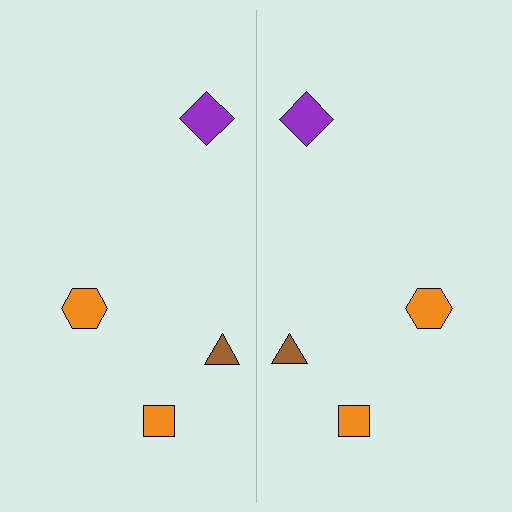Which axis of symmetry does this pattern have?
The pattern has a vertical axis of symmetry running through the center of the image.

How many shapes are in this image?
There are 8 shapes in this image.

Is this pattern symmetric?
Yes, this pattern has bilateral (reflection) symmetry.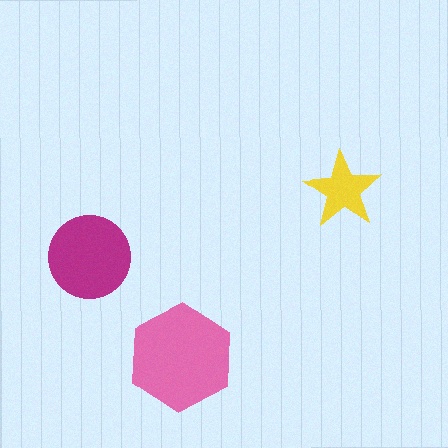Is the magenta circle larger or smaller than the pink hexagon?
Smaller.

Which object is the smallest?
The yellow star.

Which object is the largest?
The pink hexagon.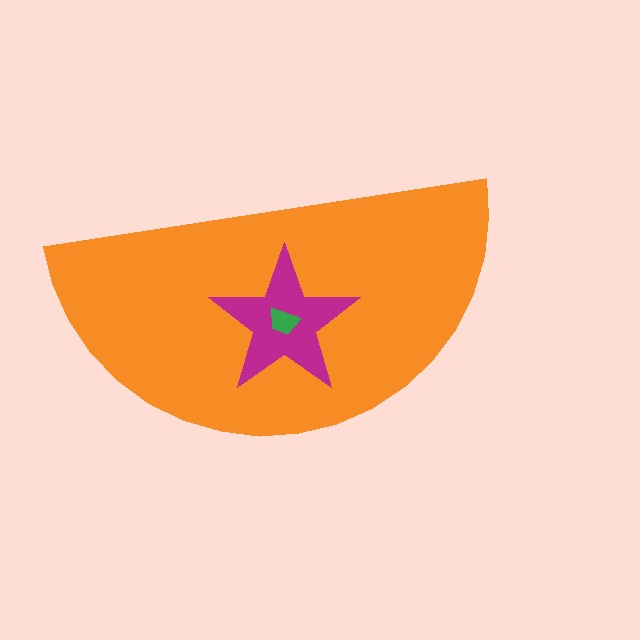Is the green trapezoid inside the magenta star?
Yes.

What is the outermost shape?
The orange semicircle.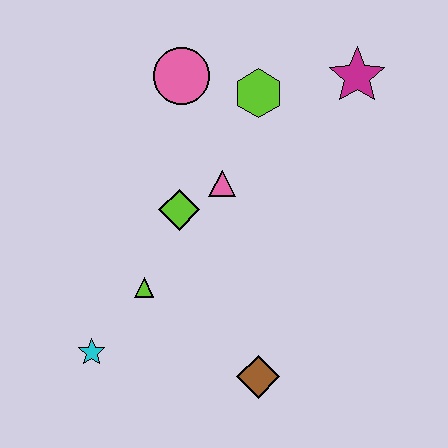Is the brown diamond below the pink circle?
Yes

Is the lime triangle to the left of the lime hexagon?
Yes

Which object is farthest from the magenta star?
The cyan star is farthest from the magenta star.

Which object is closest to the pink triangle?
The lime diamond is closest to the pink triangle.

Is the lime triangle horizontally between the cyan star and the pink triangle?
Yes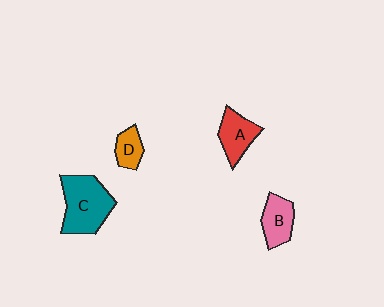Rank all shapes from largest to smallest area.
From largest to smallest: C (teal), A (red), B (pink), D (orange).